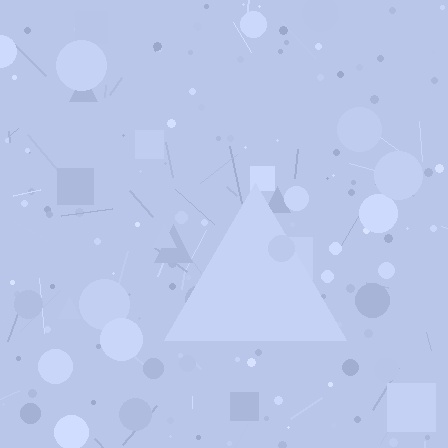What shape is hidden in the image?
A triangle is hidden in the image.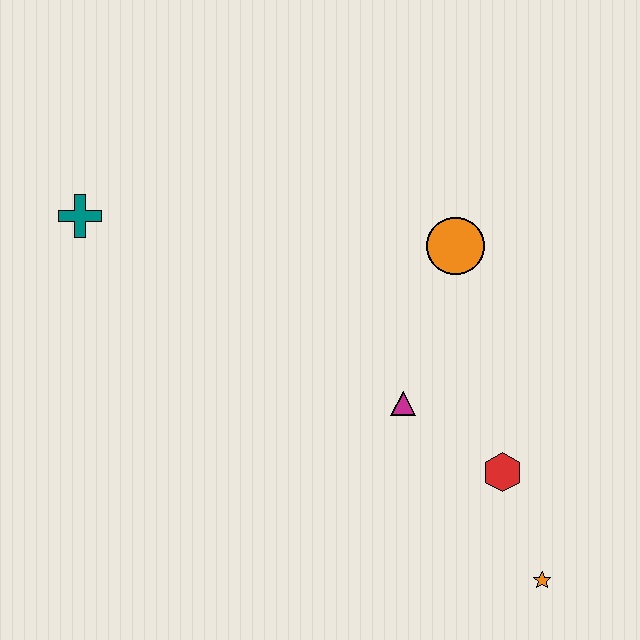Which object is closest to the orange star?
The red hexagon is closest to the orange star.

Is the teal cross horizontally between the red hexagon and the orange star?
No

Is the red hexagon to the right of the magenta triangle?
Yes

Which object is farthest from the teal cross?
The orange star is farthest from the teal cross.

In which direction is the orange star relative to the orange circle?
The orange star is below the orange circle.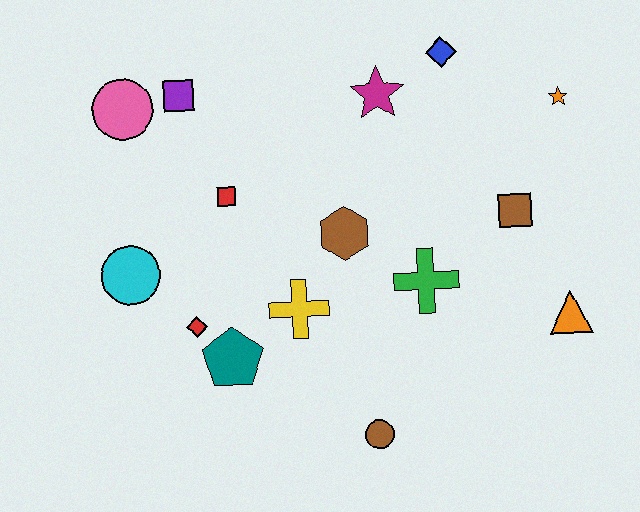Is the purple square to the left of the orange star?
Yes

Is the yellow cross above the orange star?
No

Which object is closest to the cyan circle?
The red diamond is closest to the cyan circle.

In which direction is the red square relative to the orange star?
The red square is to the left of the orange star.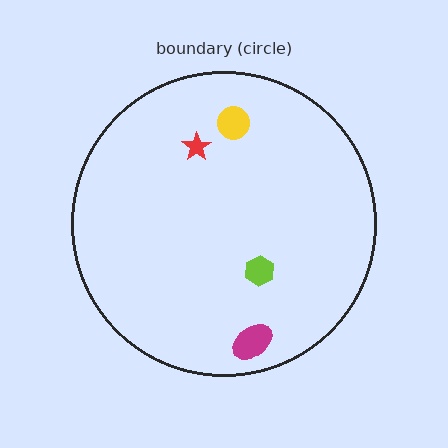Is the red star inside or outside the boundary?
Inside.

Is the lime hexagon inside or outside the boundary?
Inside.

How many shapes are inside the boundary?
4 inside, 0 outside.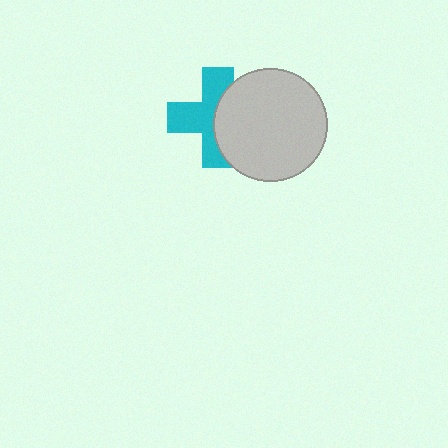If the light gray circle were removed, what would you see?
You would see the complete cyan cross.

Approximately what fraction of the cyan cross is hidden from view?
Roughly 44% of the cyan cross is hidden behind the light gray circle.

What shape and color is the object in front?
The object in front is a light gray circle.